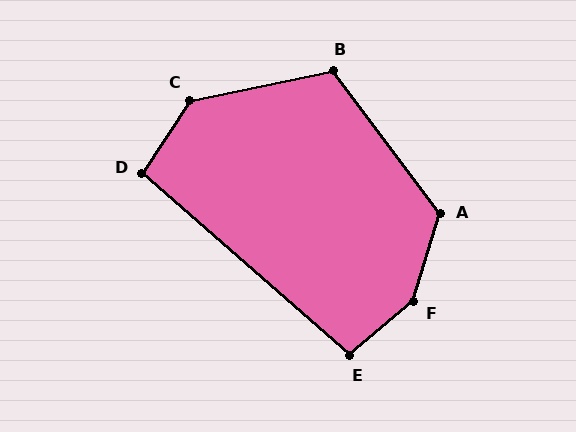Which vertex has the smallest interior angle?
D, at approximately 98 degrees.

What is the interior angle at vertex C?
Approximately 134 degrees (obtuse).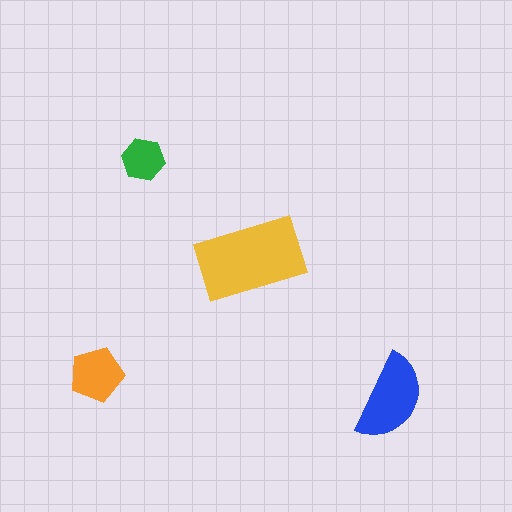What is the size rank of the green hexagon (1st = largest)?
4th.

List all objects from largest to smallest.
The yellow rectangle, the blue semicircle, the orange pentagon, the green hexagon.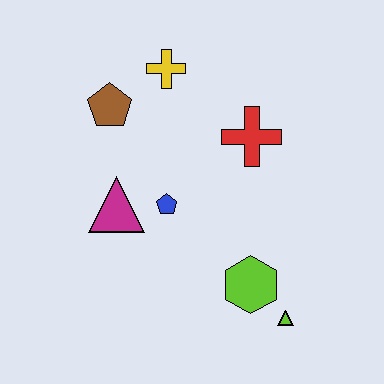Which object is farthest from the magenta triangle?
The lime triangle is farthest from the magenta triangle.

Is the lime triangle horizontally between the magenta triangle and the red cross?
No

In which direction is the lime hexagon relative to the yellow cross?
The lime hexagon is below the yellow cross.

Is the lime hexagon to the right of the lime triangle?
No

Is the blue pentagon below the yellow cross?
Yes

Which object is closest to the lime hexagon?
The lime triangle is closest to the lime hexagon.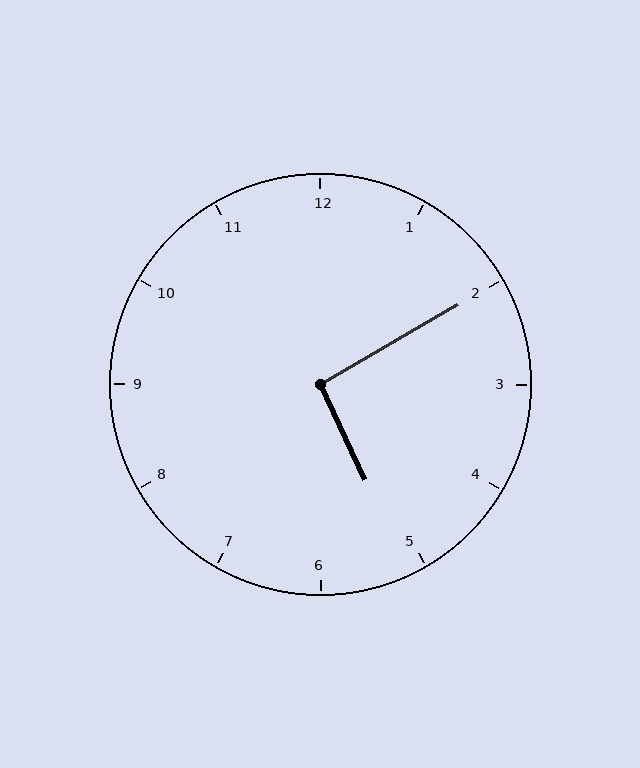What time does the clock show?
5:10.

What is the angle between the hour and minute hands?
Approximately 95 degrees.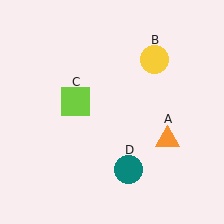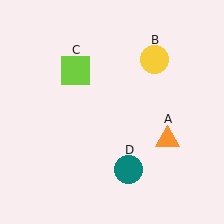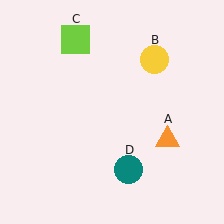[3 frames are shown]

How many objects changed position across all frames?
1 object changed position: lime square (object C).